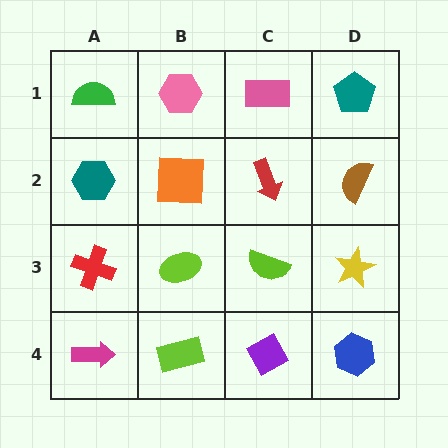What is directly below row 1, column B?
An orange square.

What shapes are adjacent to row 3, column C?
A red arrow (row 2, column C), a purple diamond (row 4, column C), a lime ellipse (row 3, column B), a yellow star (row 3, column D).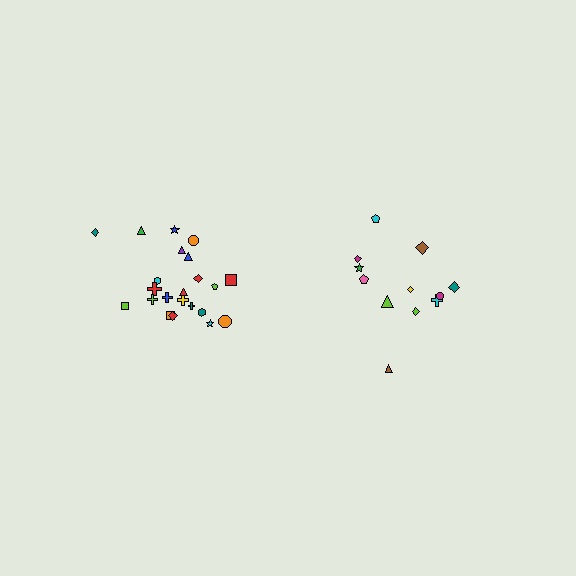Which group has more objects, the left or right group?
The left group.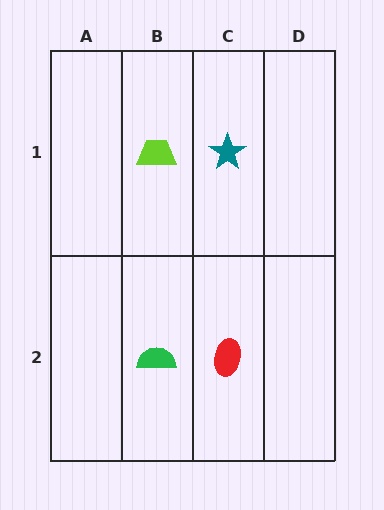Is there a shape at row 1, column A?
No, that cell is empty.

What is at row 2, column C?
A red ellipse.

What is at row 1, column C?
A teal star.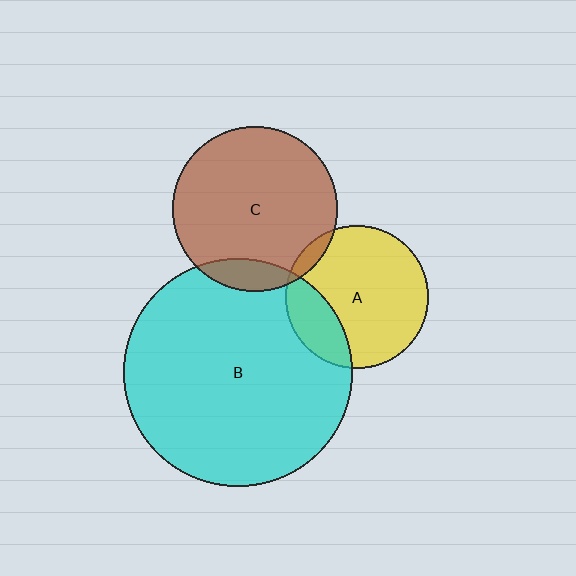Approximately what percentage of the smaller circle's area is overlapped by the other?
Approximately 5%.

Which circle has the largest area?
Circle B (cyan).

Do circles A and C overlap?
Yes.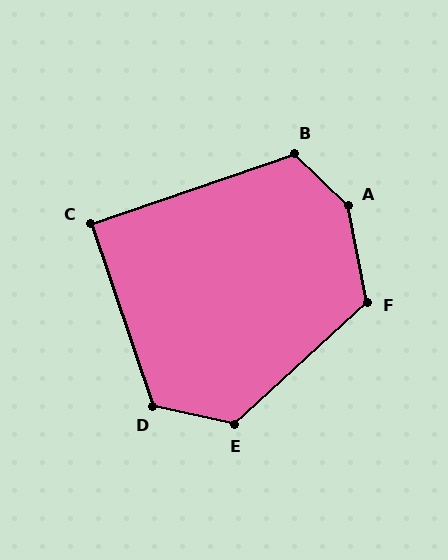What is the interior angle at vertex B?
Approximately 117 degrees (obtuse).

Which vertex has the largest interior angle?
A, at approximately 145 degrees.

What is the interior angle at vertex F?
Approximately 122 degrees (obtuse).